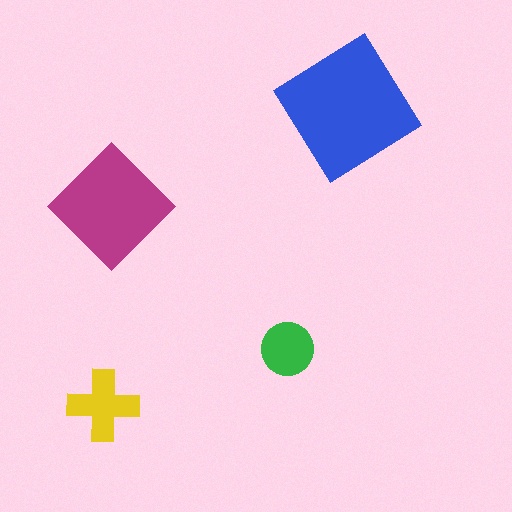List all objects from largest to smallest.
The blue diamond, the magenta diamond, the yellow cross, the green circle.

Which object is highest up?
The blue diamond is topmost.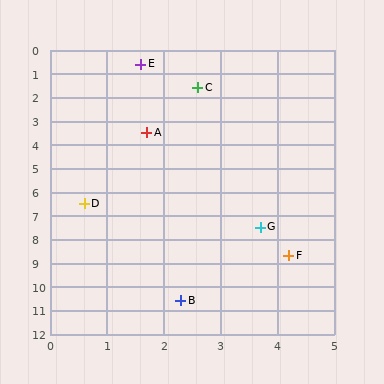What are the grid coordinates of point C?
Point C is at approximately (2.6, 1.6).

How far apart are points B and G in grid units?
Points B and G are about 3.4 grid units apart.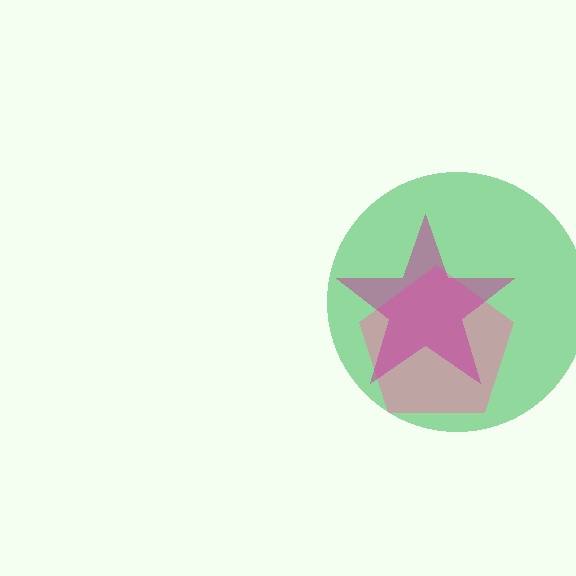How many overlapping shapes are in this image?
There are 3 overlapping shapes in the image.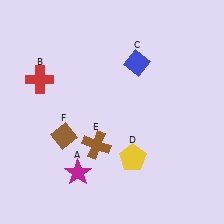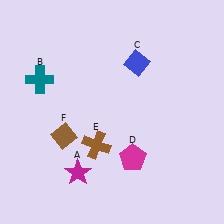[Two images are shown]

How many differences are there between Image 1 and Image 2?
There are 2 differences between the two images.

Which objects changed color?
B changed from red to teal. D changed from yellow to magenta.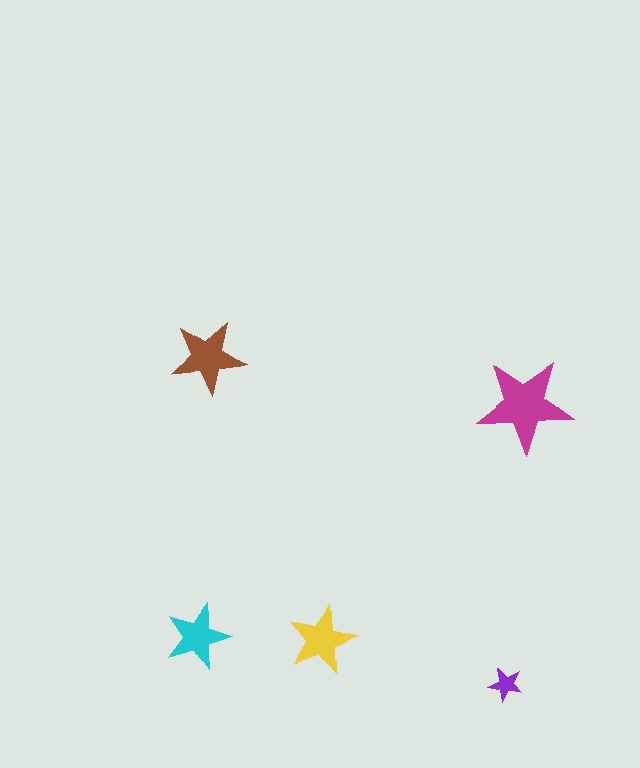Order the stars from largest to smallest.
the magenta one, the brown one, the yellow one, the cyan one, the purple one.